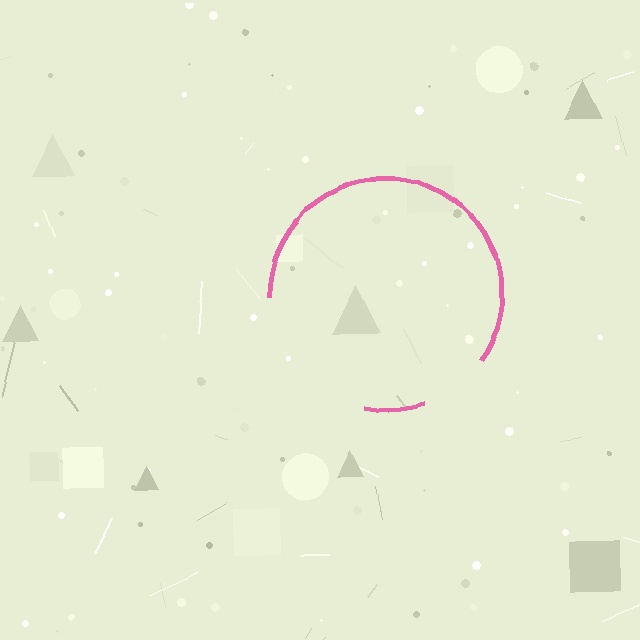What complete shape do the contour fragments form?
The contour fragments form a circle.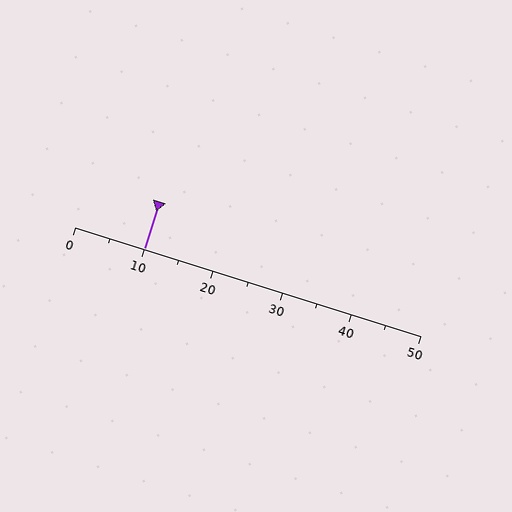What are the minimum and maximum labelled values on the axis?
The axis runs from 0 to 50.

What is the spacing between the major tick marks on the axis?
The major ticks are spaced 10 apart.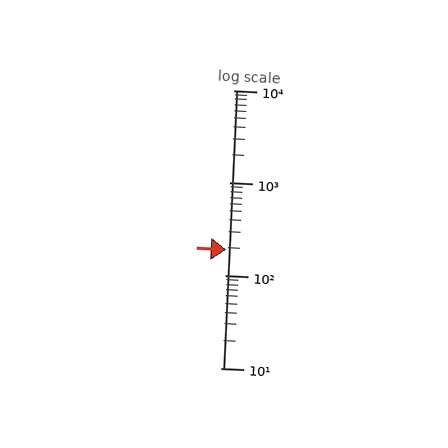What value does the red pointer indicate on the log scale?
The pointer indicates approximately 190.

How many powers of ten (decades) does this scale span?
The scale spans 3 decades, from 10 to 10000.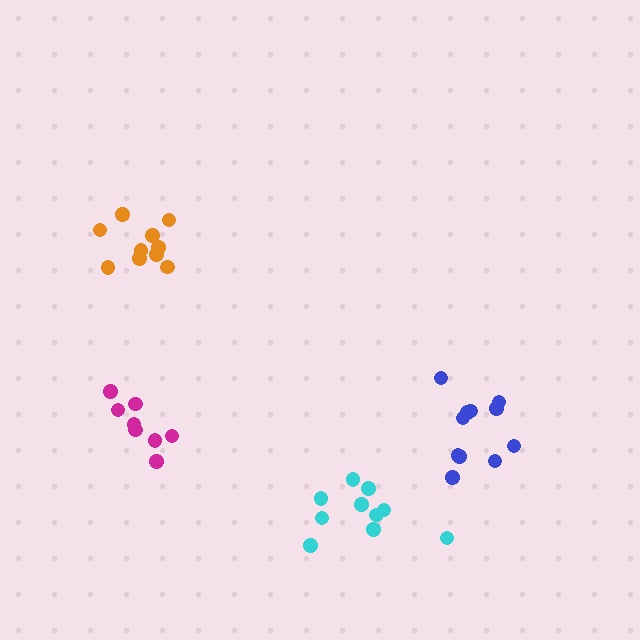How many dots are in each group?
Group 1: 11 dots, Group 2: 10 dots, Group 3: 8 dots, Group 4: 10 dots (39 total).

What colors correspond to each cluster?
The clusters are colored: blue, cyan, magenta, orange.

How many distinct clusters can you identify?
There are 4 distinct clusters.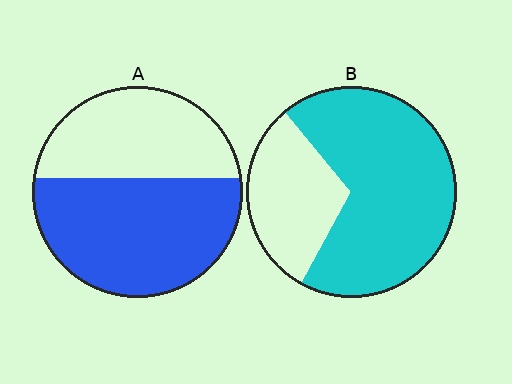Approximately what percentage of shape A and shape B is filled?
A is approximately 60% and B is approximately 70%.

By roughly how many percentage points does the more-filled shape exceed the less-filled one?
By roughly 10 percentage points (B over A).